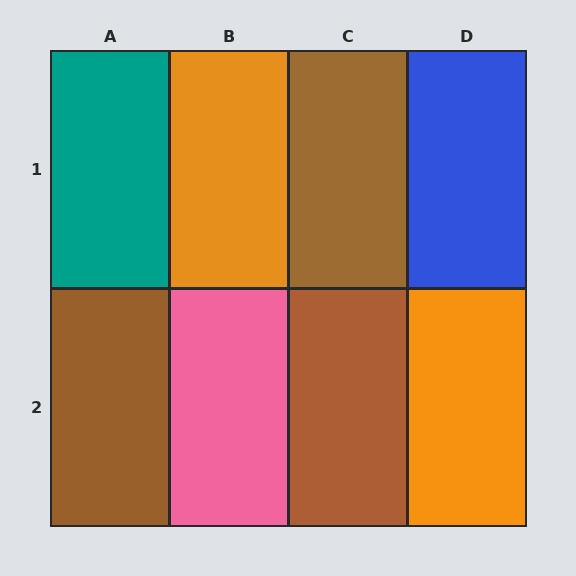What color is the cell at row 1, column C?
Brown.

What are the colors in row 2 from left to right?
Brown, pink, brown, orange.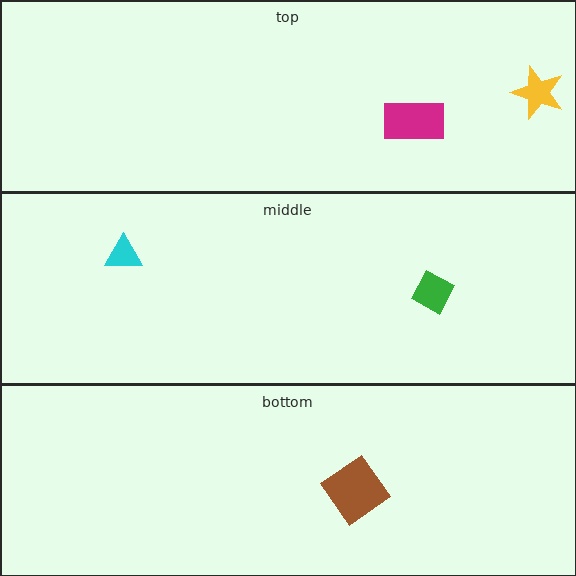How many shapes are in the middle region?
2.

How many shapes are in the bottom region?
1.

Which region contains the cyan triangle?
The middle region.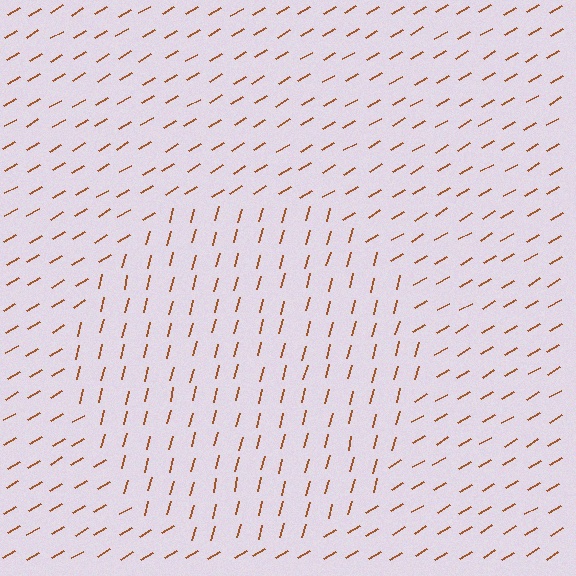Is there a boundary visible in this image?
Yes, there is a texture boundary formed by a change in line orientation.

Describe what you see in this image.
The image is filled with small brown line segments. A circle region in the image has lines oriented differently from the surrounding lines, creating a visible texture boundary.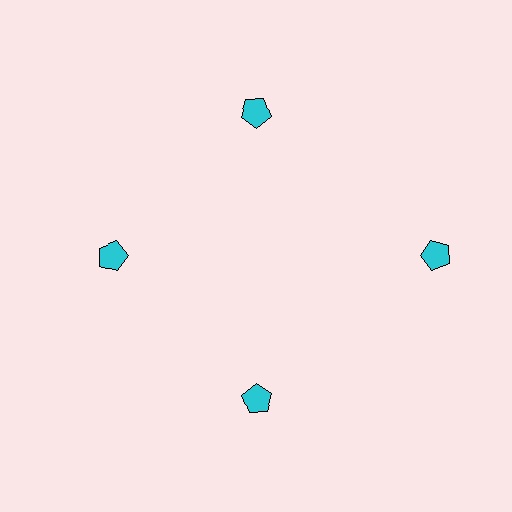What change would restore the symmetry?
The symmetry would be restored by moving it inward, back onto the ring so that all 4 pentagons sit at equal angles and equal distance from the center.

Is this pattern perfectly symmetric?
No. The 4 cyan pentagons are arranged in a ring, but one element near the 3 o'clock position is pushed outward from the center, breaking the 4-fold rotational symmetry.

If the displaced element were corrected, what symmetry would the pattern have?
It would have 4-fold rotational symmetry — the pattern would map onto itself every 90 degrees.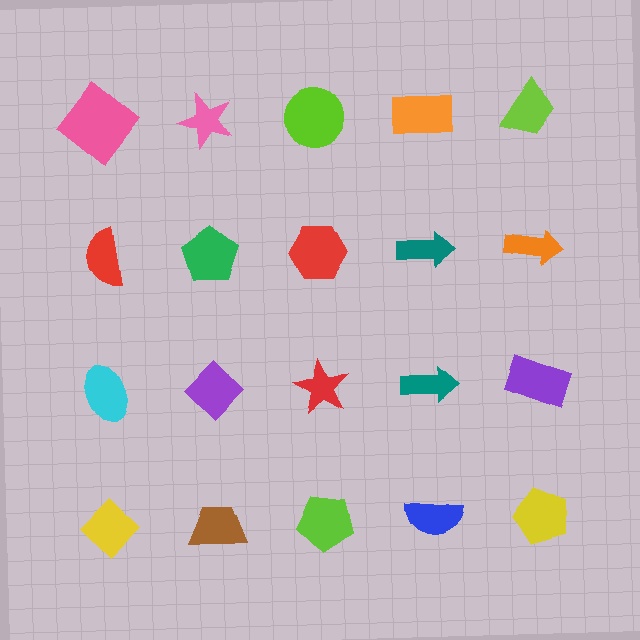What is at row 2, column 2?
A green pentagon.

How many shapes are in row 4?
5 shapes.